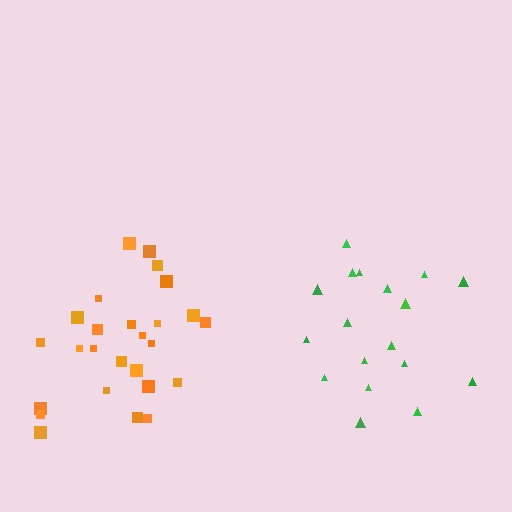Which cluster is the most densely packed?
Orange.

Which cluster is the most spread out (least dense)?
Green.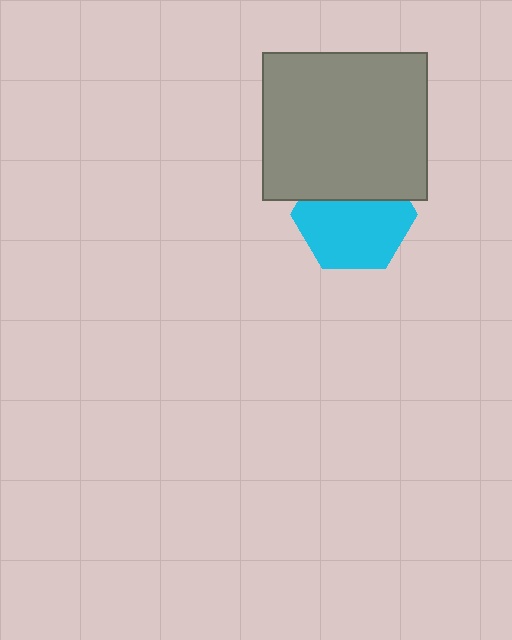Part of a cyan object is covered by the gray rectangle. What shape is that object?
It is a hexagon.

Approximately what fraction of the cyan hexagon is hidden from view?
Roughly 35% of the cyan hexagon is hidden behind the gray rectangle.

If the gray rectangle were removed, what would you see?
You would see the complete cyan hexagon.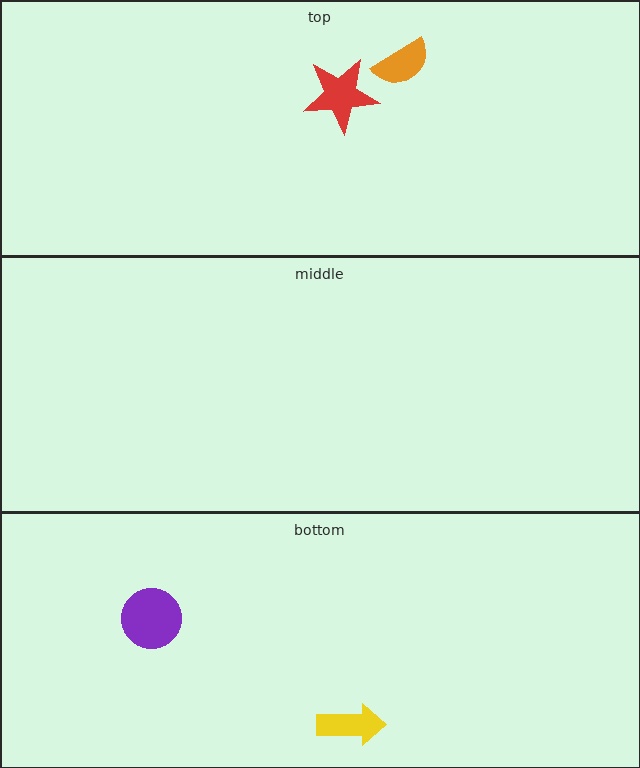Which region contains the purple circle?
The bottom region.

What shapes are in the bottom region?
The purple circle, the yellow arrow.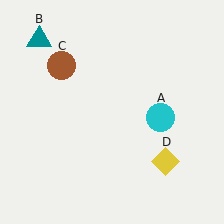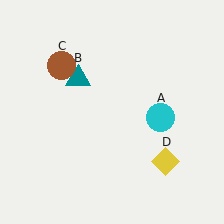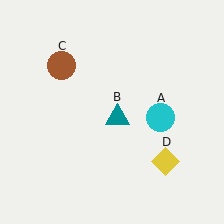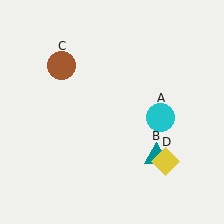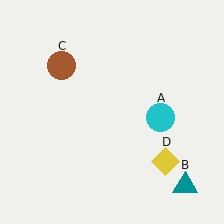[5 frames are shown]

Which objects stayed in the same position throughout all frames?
Cyan circle (object A) and brown circle (object C) and yellow diamond (object D) remained stationary.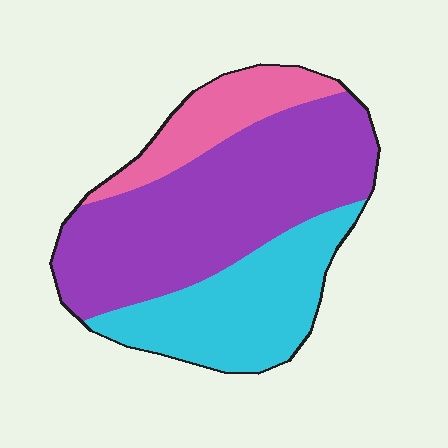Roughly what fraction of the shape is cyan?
Cyan takes up about one third (1/3) of the shape.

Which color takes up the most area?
Purple, at roughly 55%.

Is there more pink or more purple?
Purple.